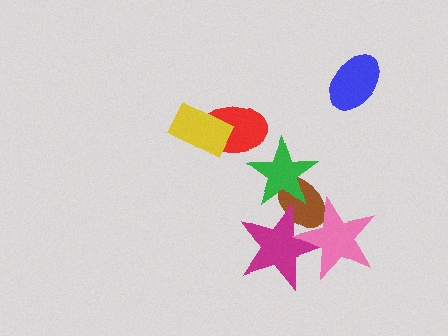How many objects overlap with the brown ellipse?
3 objects overlap with the brown ellipse.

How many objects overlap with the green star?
2 objects overlap with the green star.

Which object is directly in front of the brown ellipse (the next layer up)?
The green star is directly in front of the brown ellipse.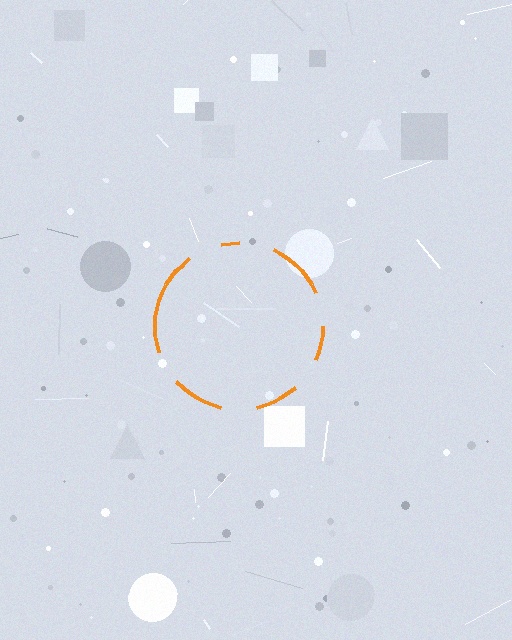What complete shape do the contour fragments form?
The contour fragments form a circle.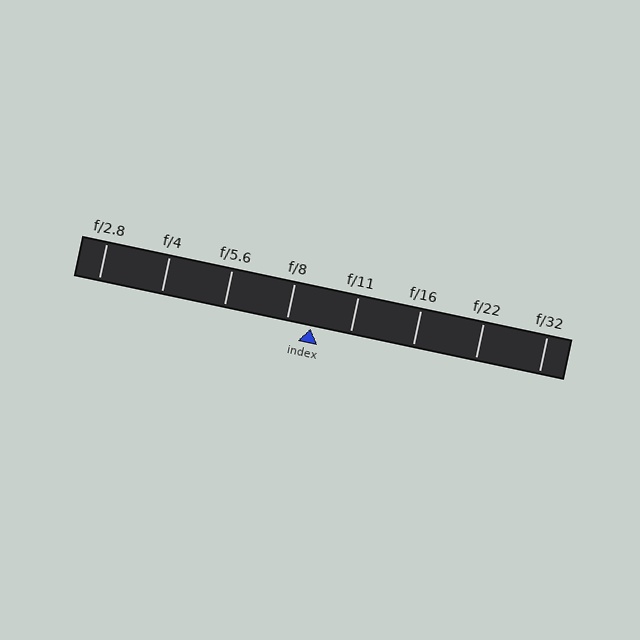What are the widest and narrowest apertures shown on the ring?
The widest aperture shown is f/2.8 and the narrowest is f/32.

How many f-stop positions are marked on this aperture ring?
There are 8 f-stop positions marked.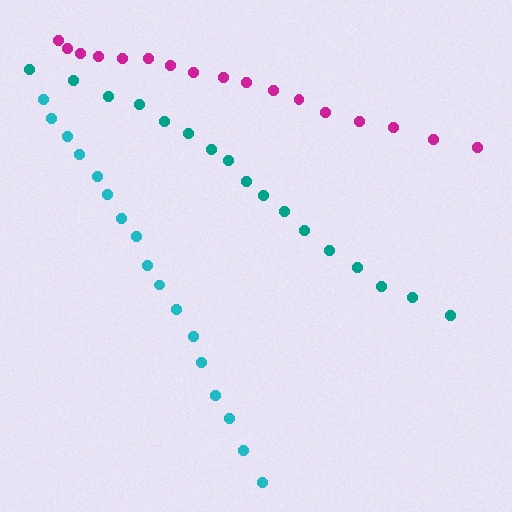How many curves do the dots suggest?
There are 3 distinct paths.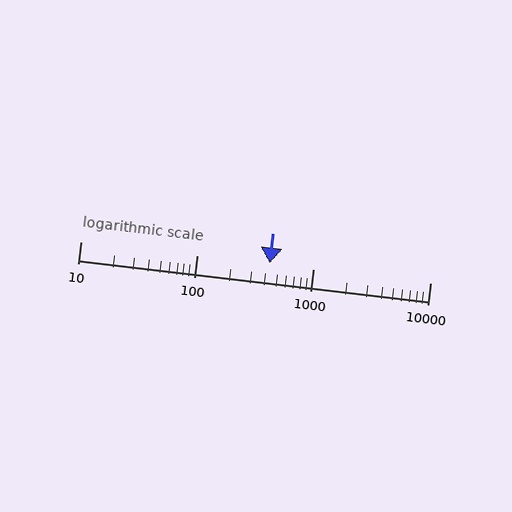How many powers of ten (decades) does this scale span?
The scale spans 3 decades, from 10 to 10000.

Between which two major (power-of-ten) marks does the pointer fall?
The pointer is between 100 and 1000.